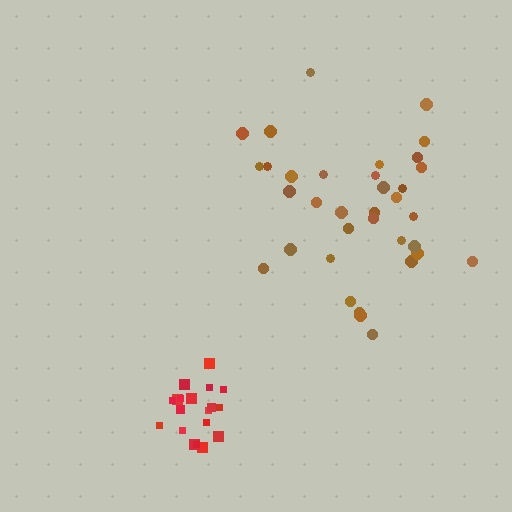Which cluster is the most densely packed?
Red.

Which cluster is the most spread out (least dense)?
Brown.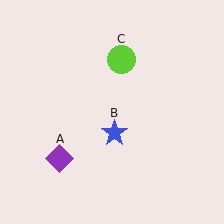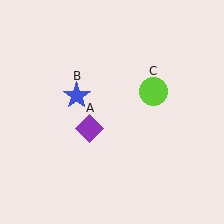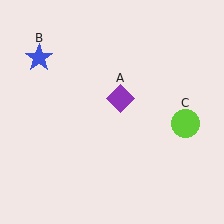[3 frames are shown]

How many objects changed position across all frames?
3 objects changed position: purple diamond (object A), blue star (object B), lime circle (object C).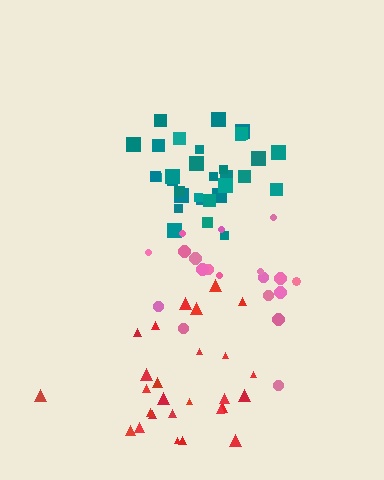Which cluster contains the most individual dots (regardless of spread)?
Teal (32).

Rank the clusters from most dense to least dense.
teal, pink, red.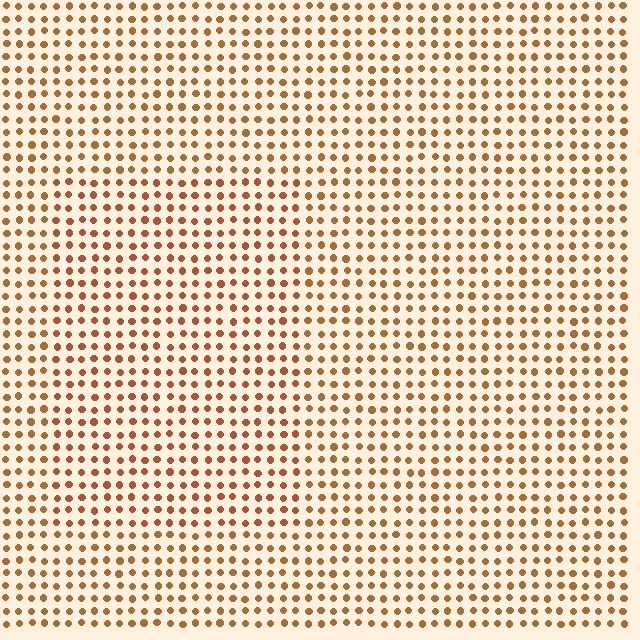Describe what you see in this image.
The image is filled with small brown elements in a uniform arrangement. A rectangle-shaped region is visible where the elements are tinted to a slightly different hue, forming a subtle color boundary.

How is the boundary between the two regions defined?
The boundary is defined purely by a slight shift in hue (about 14 degrees). Spacing, size, and orientation are identical on both sides.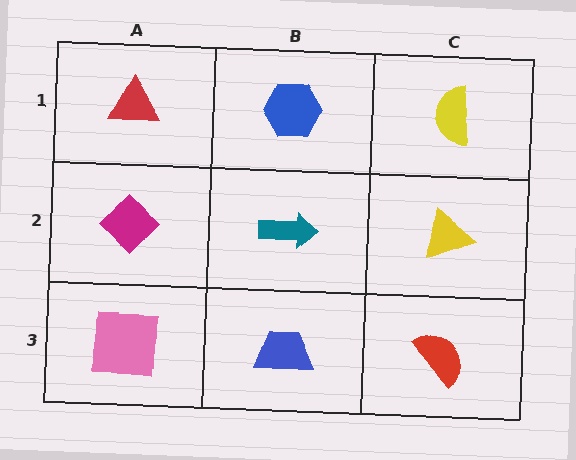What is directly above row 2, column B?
A blue hexagon.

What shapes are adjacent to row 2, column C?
A yellow semicircle (row 1, column C), a red semicircle (row 3, column C), a teal arrow (row 2, column B).